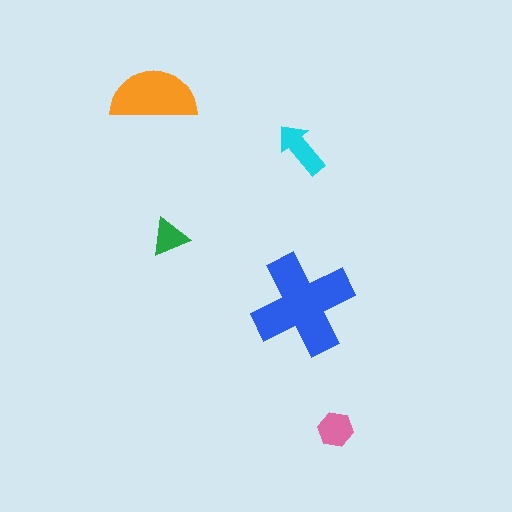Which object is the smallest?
The green triangle.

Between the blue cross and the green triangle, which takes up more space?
The blue cross.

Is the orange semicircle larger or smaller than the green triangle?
Larger.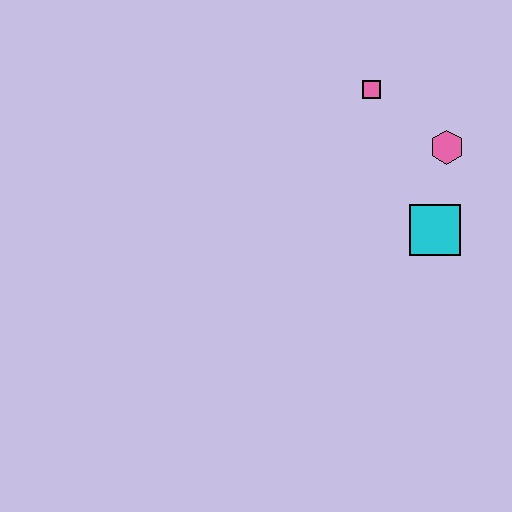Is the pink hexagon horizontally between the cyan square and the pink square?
No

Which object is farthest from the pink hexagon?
The pink square is farthest from the pink hexagon.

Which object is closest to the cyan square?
The pink hexagon is closest to the cyan square.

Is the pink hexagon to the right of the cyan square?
Yes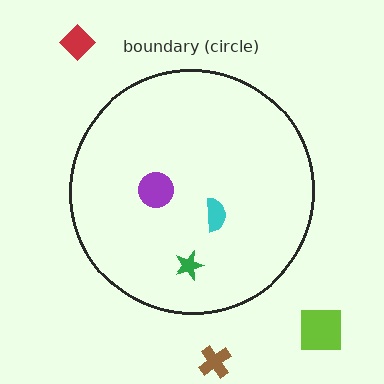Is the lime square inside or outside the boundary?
Outside.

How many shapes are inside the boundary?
3 inside, 3 outside.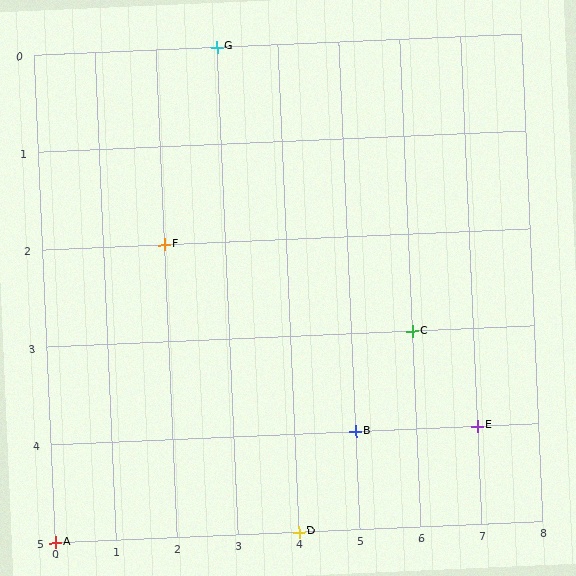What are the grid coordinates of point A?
Point A is at grid coordinates (0, 5).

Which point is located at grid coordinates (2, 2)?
Point F is at (2, 2).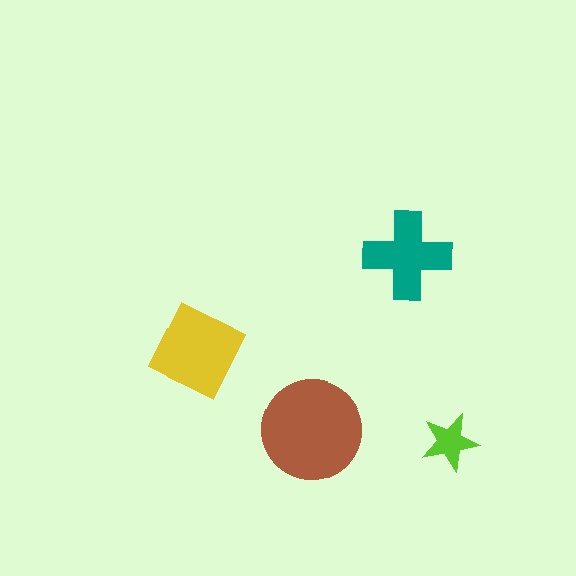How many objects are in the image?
There are 4 objects in the image.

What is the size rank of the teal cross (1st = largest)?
3rd.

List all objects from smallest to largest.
The lime star, the teal cross, the yellow diamond, the brown circle.